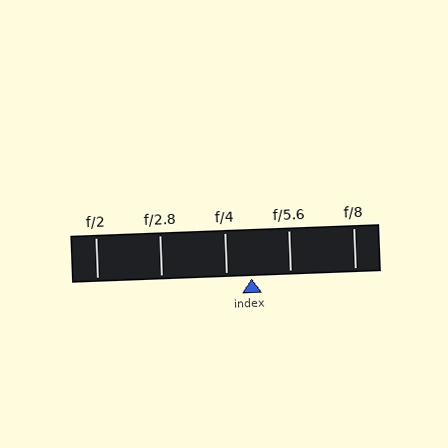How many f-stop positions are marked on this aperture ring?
There are 5 f-stop positions marked.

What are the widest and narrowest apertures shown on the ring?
The widest aperture shown is f/2 and the narrowest is f/8.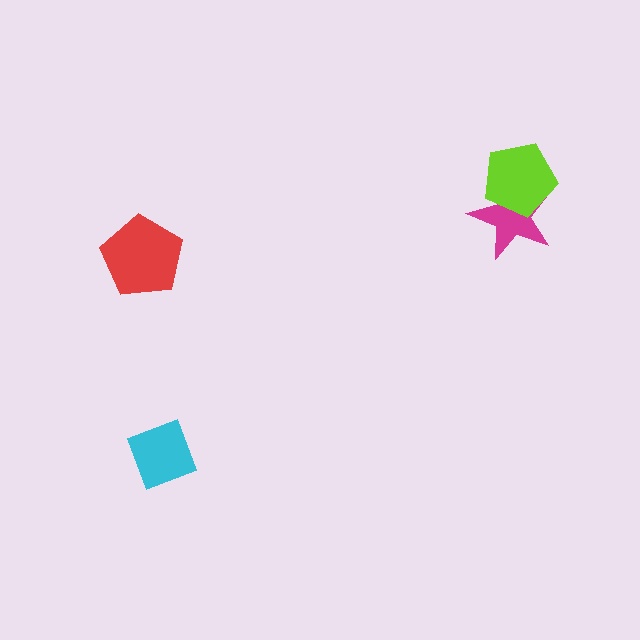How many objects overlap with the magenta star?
1 object overlaps with the magenta star.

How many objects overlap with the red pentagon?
0 objects overlap with the red pentagon.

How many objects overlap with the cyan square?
0 objects overlap with the cyan square.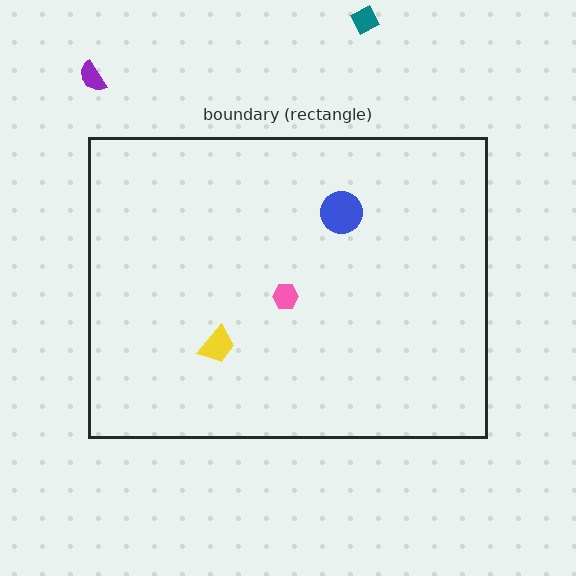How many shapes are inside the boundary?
3 inside, 2 outside.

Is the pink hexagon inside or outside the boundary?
Inside.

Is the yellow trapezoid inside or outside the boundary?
Inside.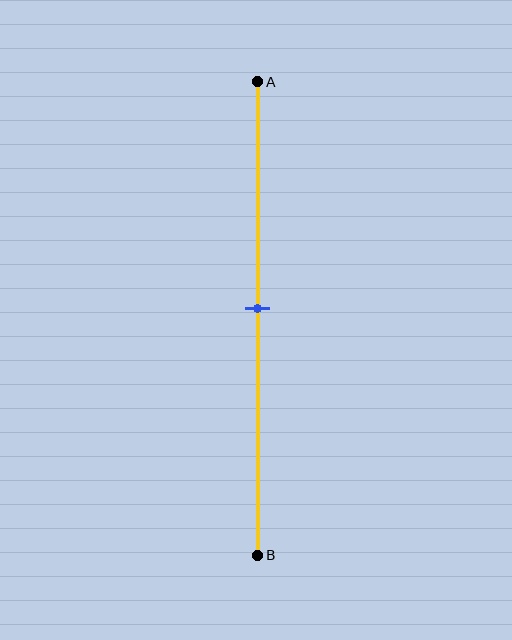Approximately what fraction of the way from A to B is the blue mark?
The blue mark is approximately 50% of the way from A to B.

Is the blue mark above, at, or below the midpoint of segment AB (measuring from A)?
The blue mark is approximately at the midpoint of segment AB.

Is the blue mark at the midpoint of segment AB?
Yes, the mark is approximately at the midpoint.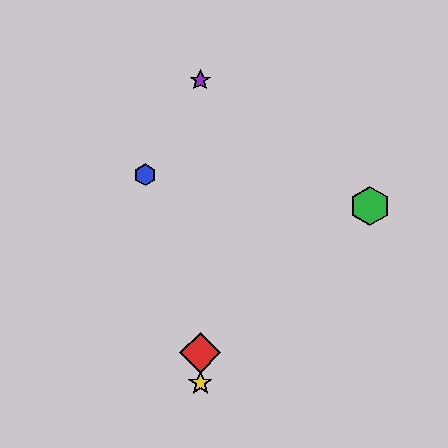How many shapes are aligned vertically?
3 shapes (the red diamond, the yellow star, the purple star) are aligned vertically.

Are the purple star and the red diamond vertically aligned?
Yes, both are at x≈200.